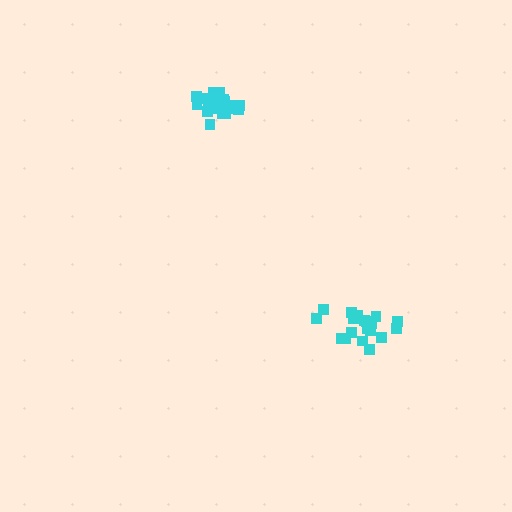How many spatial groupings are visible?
There are 2 spatial groupings.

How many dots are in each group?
Group 1: 20 dots, Group 2: 21 dots (41 total).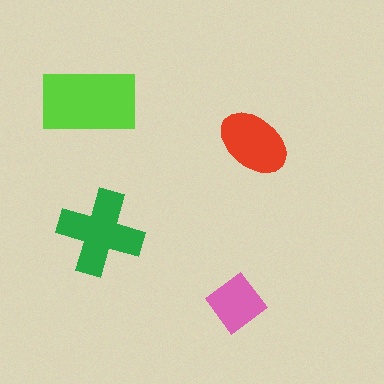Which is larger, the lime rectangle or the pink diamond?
The lime rectangle.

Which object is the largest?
The lime rectangle.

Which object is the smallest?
The pink diamond.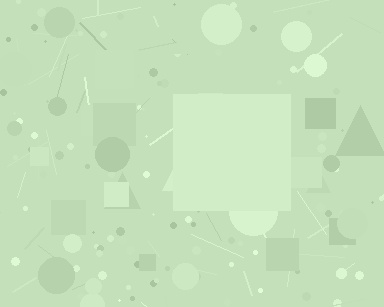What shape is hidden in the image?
A square is hidden in the image.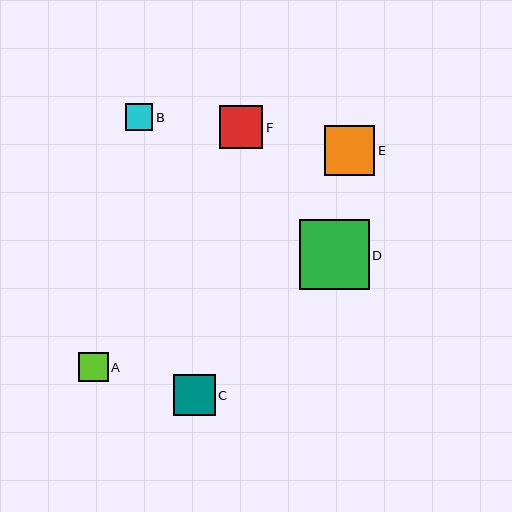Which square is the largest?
Square D is the largest with a size of approximately 69 pixels.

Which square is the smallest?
Square B is the smallest with a size of approximately 27 pixels.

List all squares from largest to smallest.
From largest to smallest: D, E, F, C, A, B.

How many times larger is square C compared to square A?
Square C is approximately 1.4 times the size of square A.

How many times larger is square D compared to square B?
Square D is approximately 2.5 times the size of square B.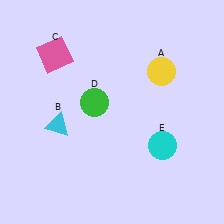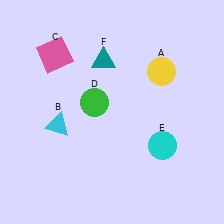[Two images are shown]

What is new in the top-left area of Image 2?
A teal triangle (F) was added in the top-left area of Image 2.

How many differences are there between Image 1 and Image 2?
There is 1 difference between the two images.